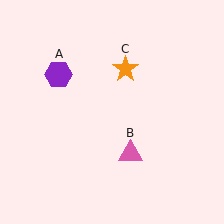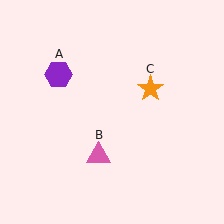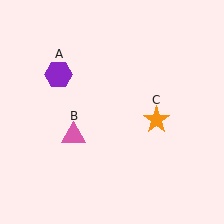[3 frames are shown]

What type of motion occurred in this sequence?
The pink triangle (object B), orange star (object C) rotated clockwise around the center of the scene.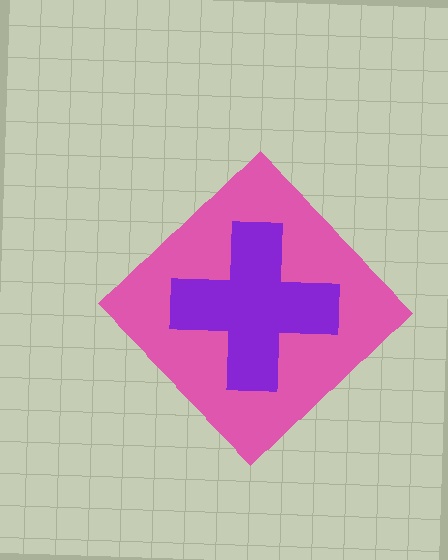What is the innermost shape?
The purple cross.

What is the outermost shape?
The pink diamond.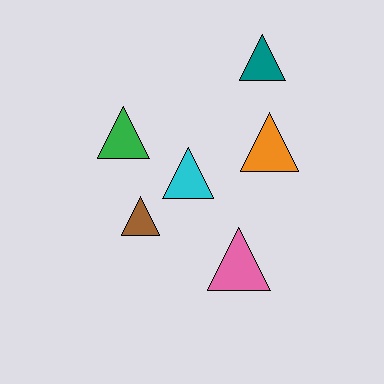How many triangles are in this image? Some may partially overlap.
There are 6 triangles.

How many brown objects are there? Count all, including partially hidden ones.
There is 1 brown object.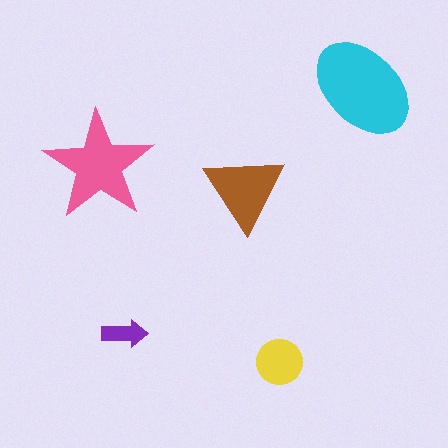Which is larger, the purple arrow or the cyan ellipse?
The cyan ellipse.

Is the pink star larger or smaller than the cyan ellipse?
Smaller.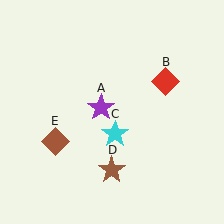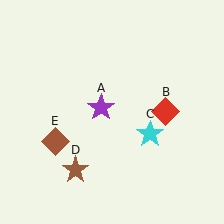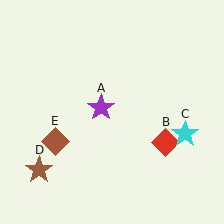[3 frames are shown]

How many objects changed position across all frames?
3 objects changed position: red diamond (object B), cyan star (object C), brown star (object D).